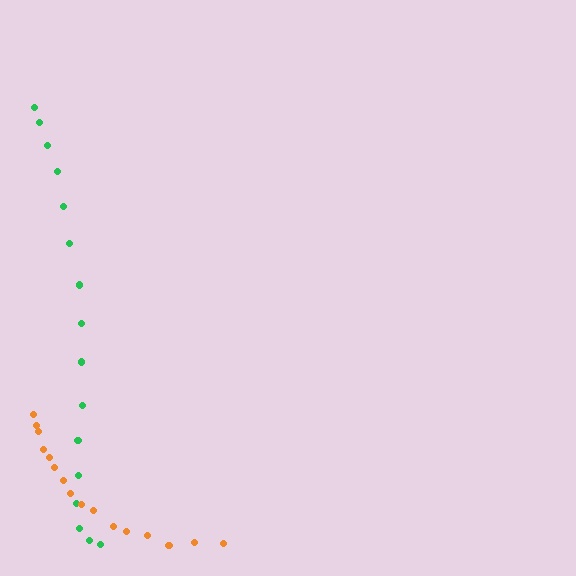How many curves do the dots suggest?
There are 2 distinct paths.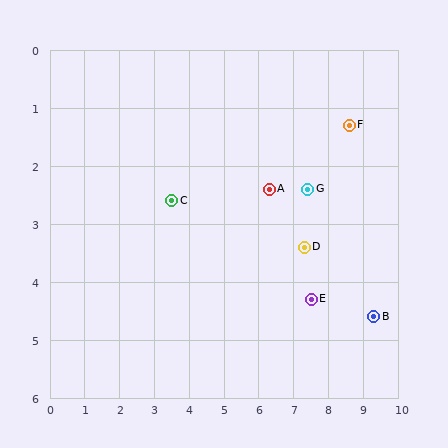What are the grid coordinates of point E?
Point E is at approximately (7.5, 4.3).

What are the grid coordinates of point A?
Point A is at approximately (6.3, 2.4).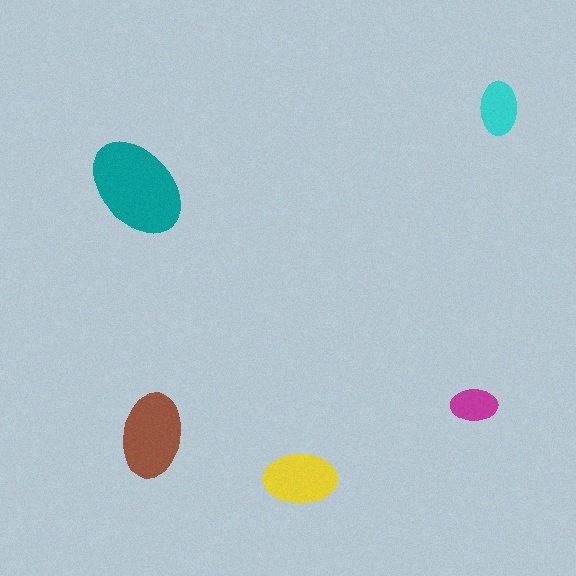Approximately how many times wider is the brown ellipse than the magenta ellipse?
About 2 times wider.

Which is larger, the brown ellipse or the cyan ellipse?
The brown one.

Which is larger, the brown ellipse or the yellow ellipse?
The brown one.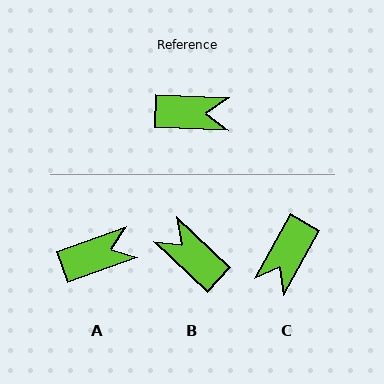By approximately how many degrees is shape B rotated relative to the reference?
Approximately 140 degrees counter-clockwise.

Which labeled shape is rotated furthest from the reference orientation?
B, about 140 degrees away.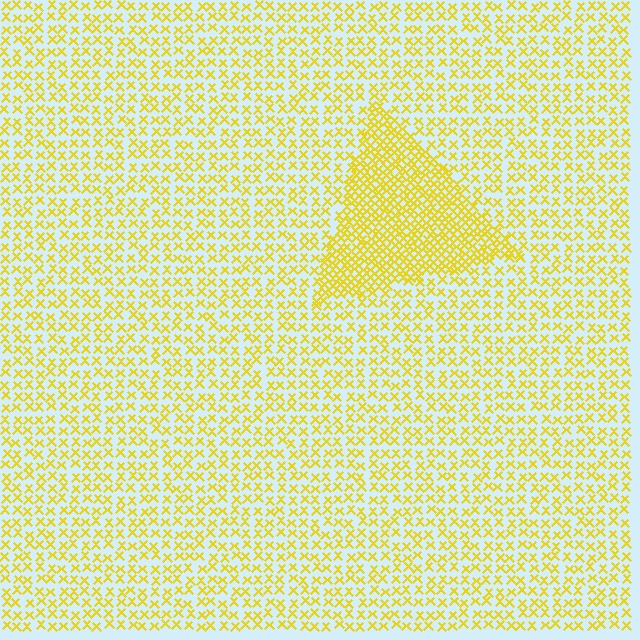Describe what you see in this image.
The image contains small yellow elements arranged at two different densities. A triangle-shaped region is visible where the elements are more densely packed than the surrounding area.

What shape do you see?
I see a triangle.